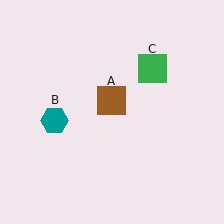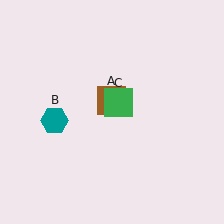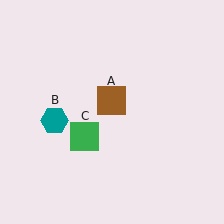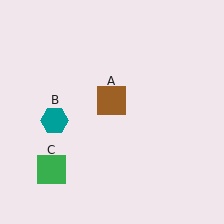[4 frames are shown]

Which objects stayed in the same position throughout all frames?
Brown square (object A) and teal hexagon (object B) remained stationary.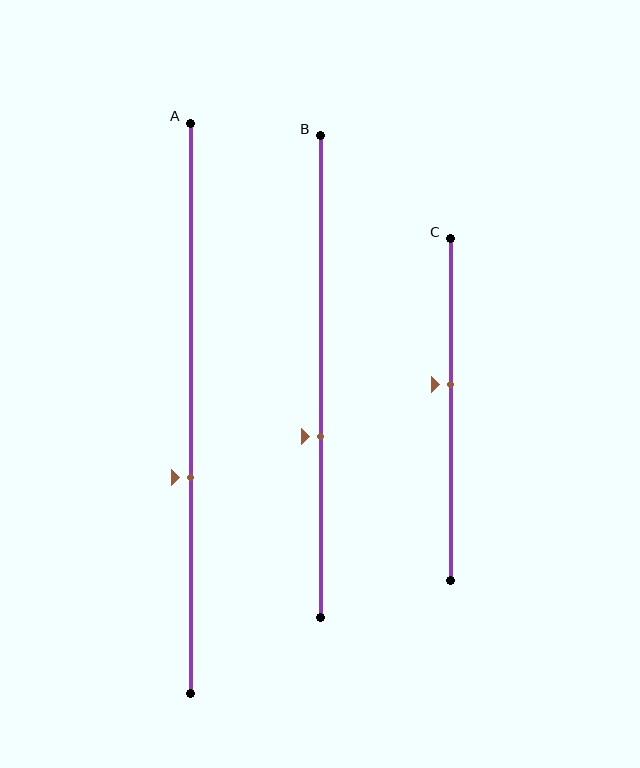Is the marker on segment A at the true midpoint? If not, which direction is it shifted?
No, the marker on segment A is shifted downward by about 12% of the segment length.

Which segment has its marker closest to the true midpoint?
Segment C has its marker closest to the true midpoint.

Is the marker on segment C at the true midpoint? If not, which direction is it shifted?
No, the marker on segment C is shifted upward by about 7% of the segment length.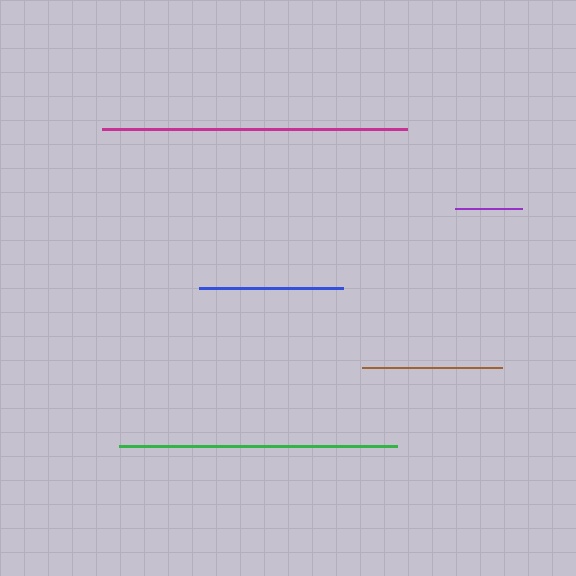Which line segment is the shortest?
The purple line is the shortest at approximately 67 pixels.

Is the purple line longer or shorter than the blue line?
The blue line is longer than the purple line.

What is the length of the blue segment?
The blue segment is approximately 144 pixels long.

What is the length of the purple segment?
The purple segment is approximately 67 pixels long.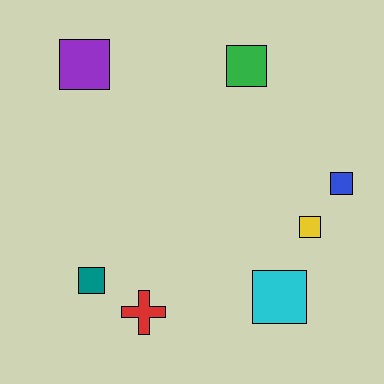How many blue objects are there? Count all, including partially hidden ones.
There is 1 blue object.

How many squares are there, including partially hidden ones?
There are 6 squares.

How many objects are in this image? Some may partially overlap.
There are 7 objects.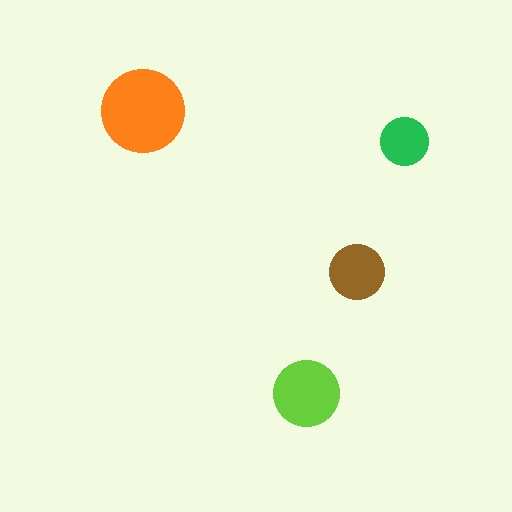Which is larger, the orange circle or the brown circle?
The orange one.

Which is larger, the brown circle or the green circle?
The brown one.